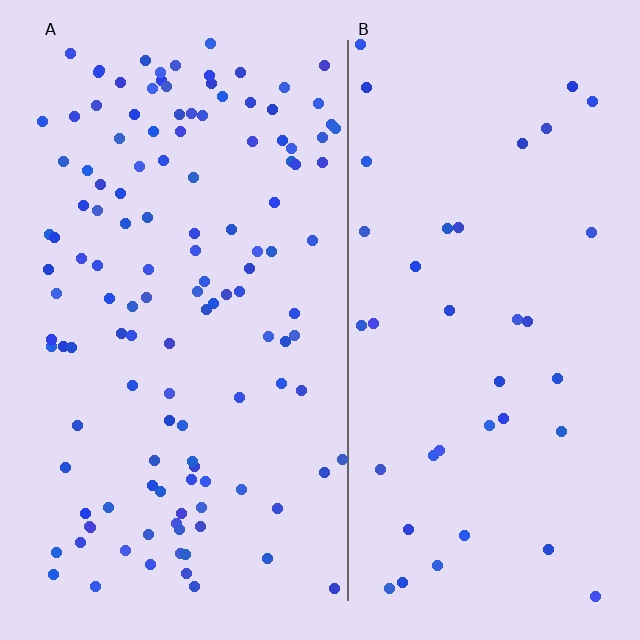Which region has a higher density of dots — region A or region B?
A (the left).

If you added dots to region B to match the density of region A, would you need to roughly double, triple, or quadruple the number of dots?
Approximately triple.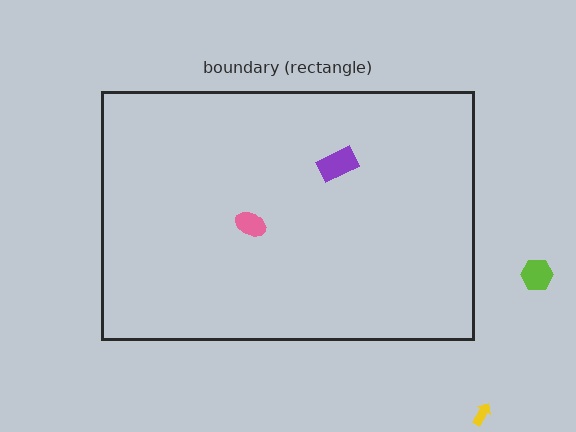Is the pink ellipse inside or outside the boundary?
Inside.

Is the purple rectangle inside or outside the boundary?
Inside.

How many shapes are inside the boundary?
2 inside, 2 outside.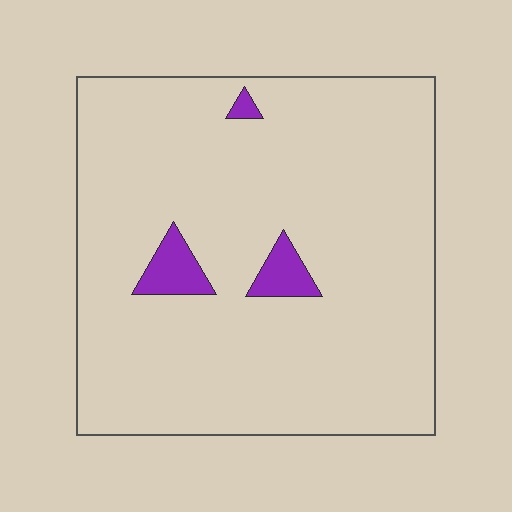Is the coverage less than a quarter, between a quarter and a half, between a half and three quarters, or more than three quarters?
Less than a quarter.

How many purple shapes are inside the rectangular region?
3.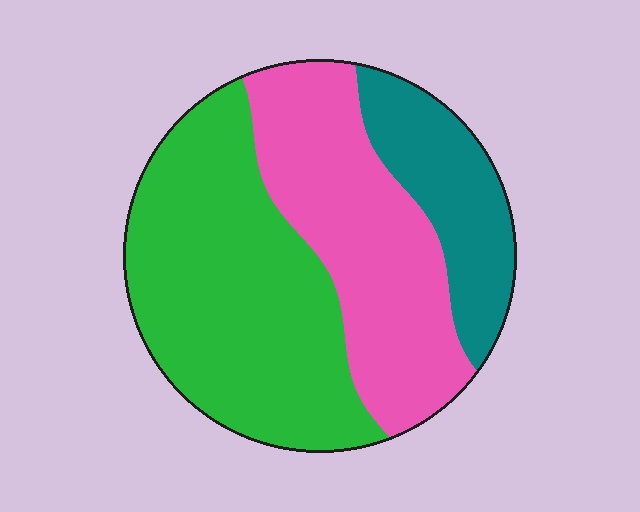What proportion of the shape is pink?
Pink takes up about one third (1/3) of the shape.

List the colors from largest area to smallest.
From largest to smallest: green, pink, teal.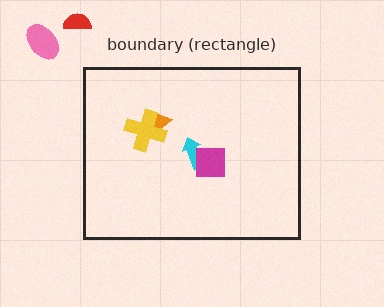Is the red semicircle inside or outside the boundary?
Outside.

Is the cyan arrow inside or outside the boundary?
Inside.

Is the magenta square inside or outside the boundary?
Inside.